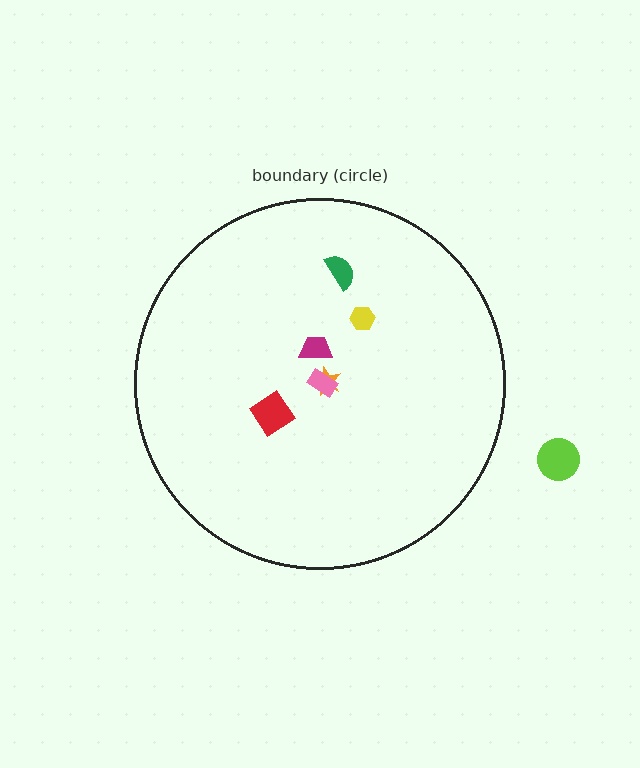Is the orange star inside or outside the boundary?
Inside.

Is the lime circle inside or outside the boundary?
Outside.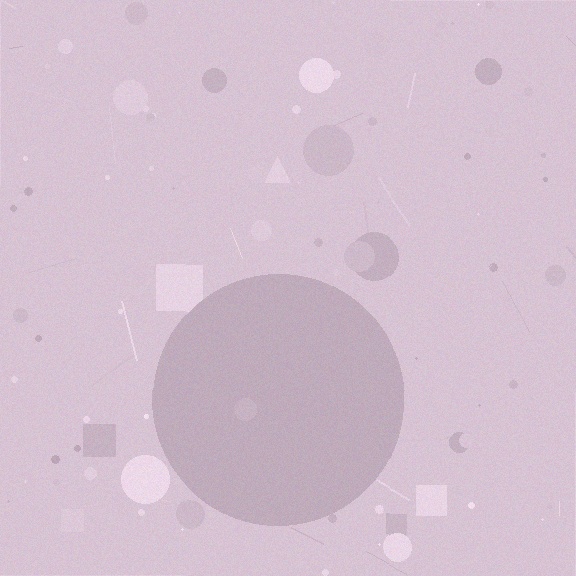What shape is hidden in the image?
A circle is hidden in the image.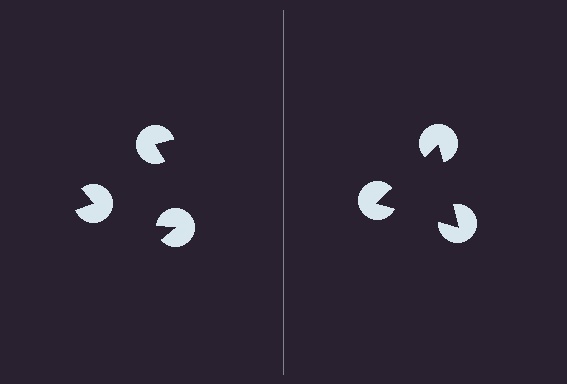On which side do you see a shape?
An illusory triangle appears on the right side. On the left side the wedge cuts are rotated, so no coherent shape forms.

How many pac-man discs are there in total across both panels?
6 — 3 on each side.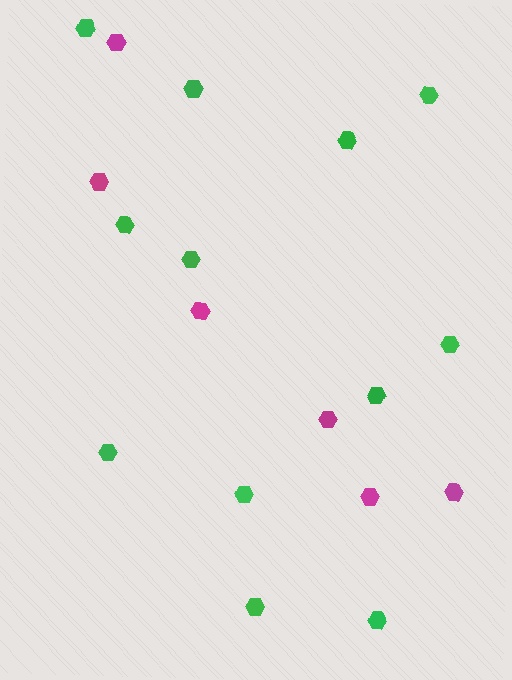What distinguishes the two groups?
There are 2 groups: one group of magenta hexagons (6) and one group of green hexagons (12).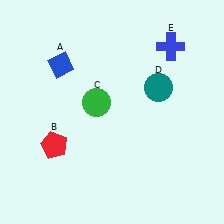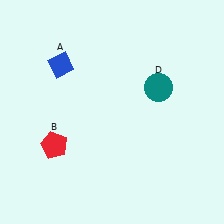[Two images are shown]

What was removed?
The blue cross (E), the green circle (C) were removed in Image 2.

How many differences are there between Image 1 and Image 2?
There are 2 differences between the two images.